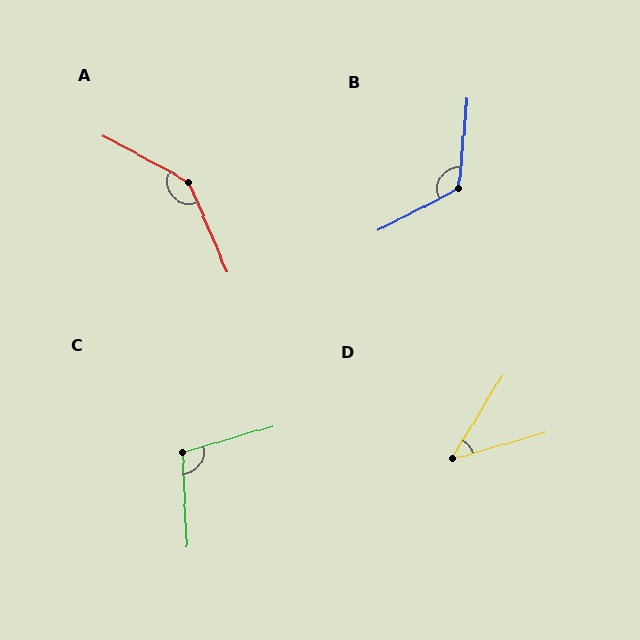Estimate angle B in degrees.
Approximately 123 degrees.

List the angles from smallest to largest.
D (42°), C (103°), B (123°), A (142°).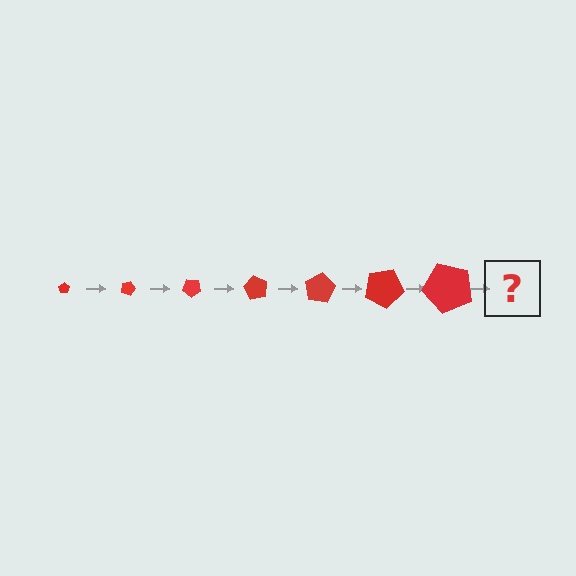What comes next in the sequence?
The next element should be a pentagon, larger than the previous one and rotated 140 degrees from the start.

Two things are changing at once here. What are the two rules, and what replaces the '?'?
The two rules are that the pentagon grows larger each step and it rotates 20 degrees each step. The '?' should be a pentagon, larger than the previous one and rotated 140 degrees from the start.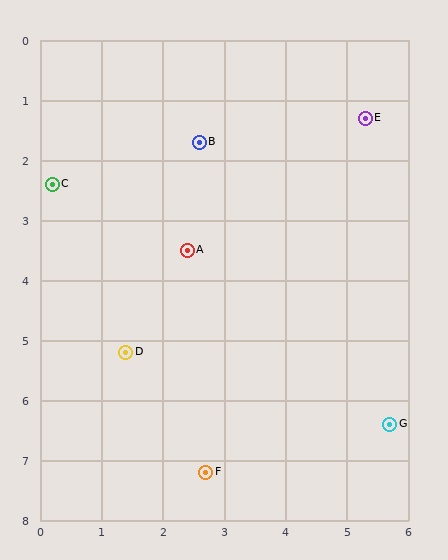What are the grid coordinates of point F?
Point F is at approximately (2.7, 7.2).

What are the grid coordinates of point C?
Point C is at approximately (0.2, 2.4).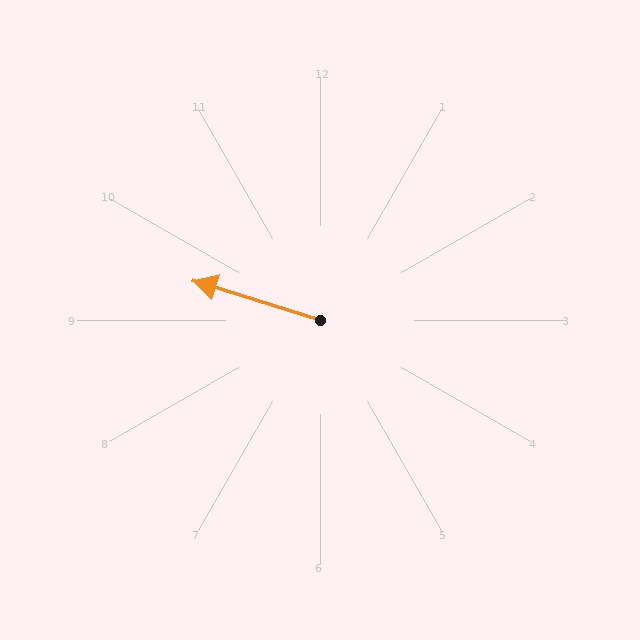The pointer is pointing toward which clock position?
Roughly 10 o'clock.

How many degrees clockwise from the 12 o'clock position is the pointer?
Approximately 287 degrees.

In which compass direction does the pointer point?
West.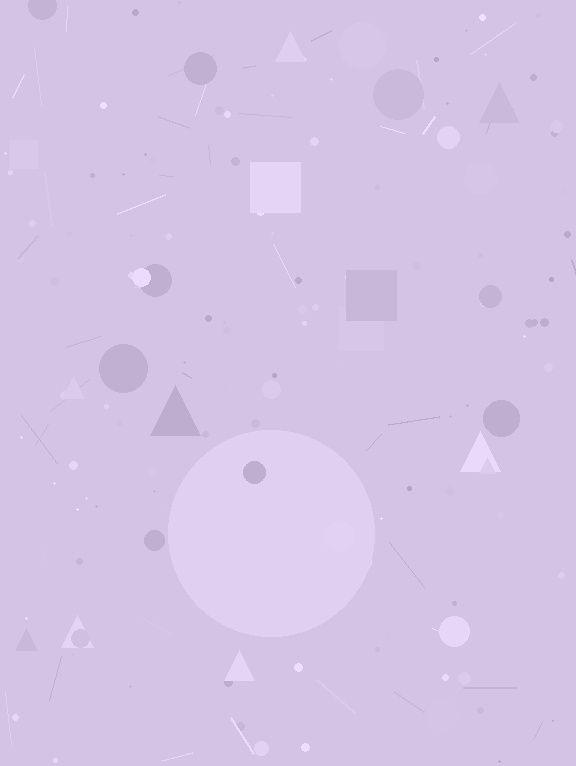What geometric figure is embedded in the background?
A circle is embedded in the background.